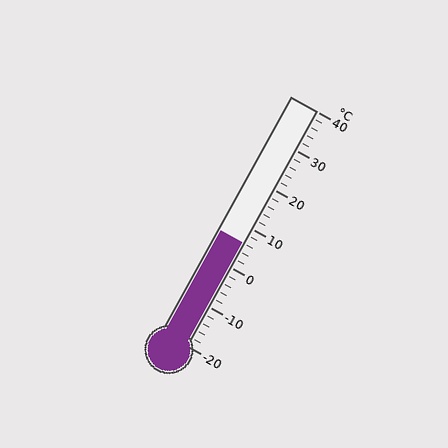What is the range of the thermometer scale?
The thermometer scale ranges from -20°C to 40°C.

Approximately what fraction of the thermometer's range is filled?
The thermometer is filled to approximately 45% of its range.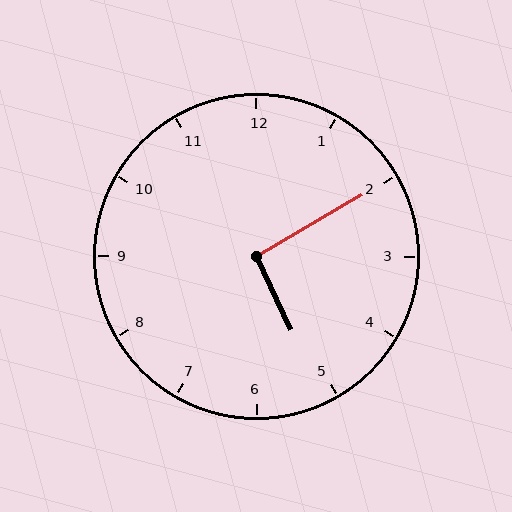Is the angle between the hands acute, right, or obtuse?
It is right.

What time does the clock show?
5:10.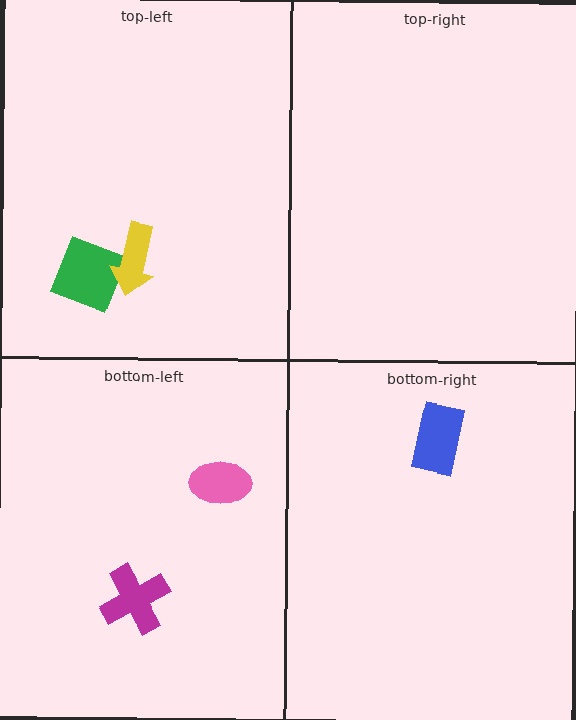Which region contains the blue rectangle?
The bottom-right region.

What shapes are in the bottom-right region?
The blue rectangle.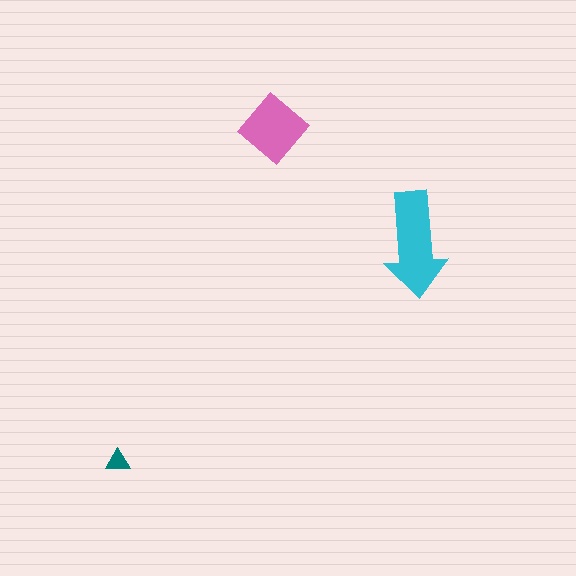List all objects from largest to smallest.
The cyan arrow, the pink diamond, the teal triangle.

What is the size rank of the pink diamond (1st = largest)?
2nd.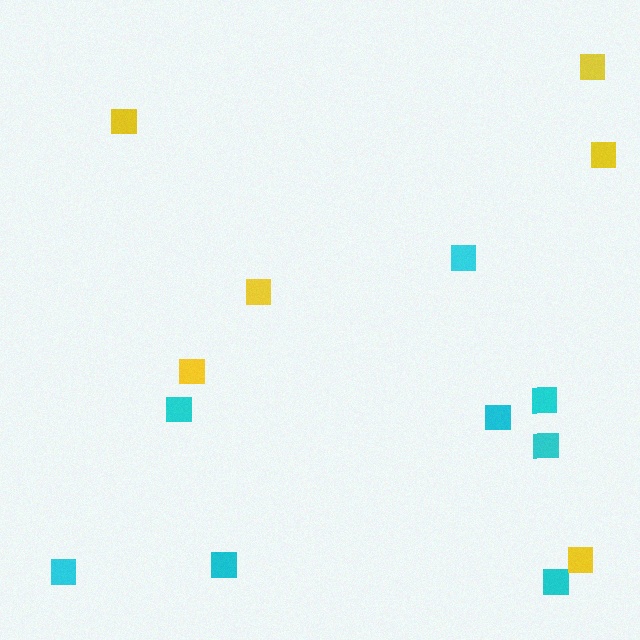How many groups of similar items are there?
There are 2 groups: one group of cyan squares (8) and one group of yellow squares (6).